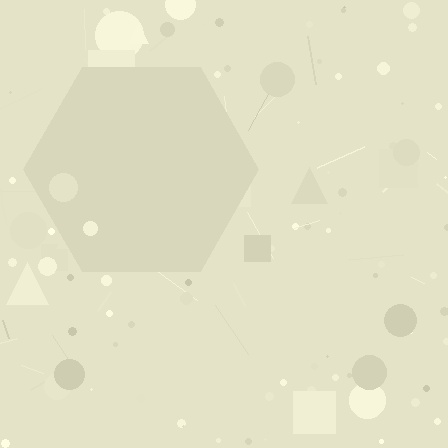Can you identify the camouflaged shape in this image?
The camouflaged shape is a hexagon.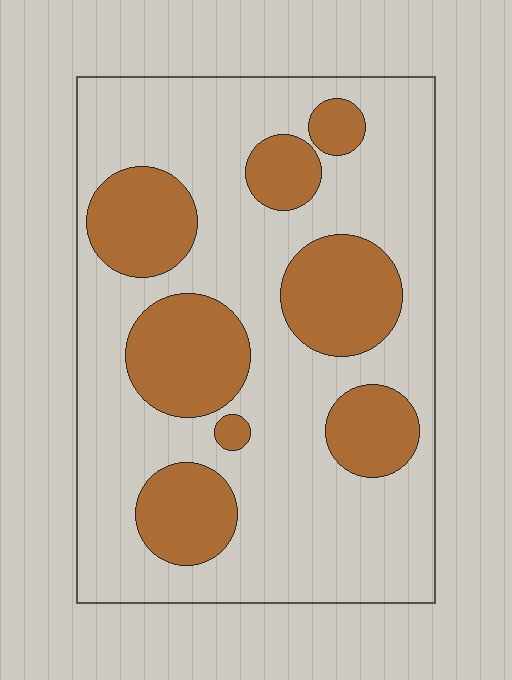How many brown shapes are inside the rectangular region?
8.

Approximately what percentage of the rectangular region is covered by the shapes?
Approximately 30%.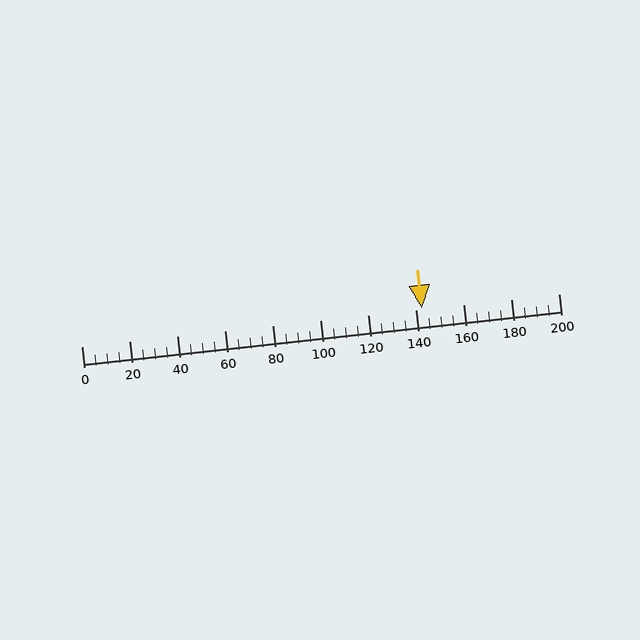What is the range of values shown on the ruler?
The ruler shows values from 0 to 200.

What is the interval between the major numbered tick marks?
The major tick marks are spaced 20 units apart.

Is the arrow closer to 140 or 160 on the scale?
The arrow is closer to 140.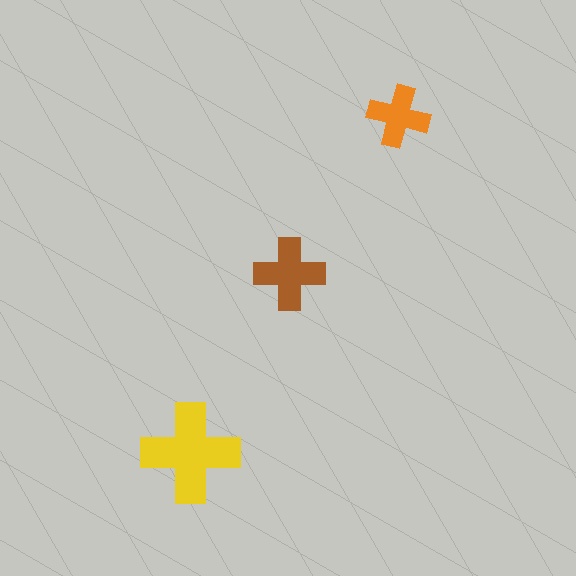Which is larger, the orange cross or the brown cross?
The brown one.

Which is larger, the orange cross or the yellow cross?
The yellow one.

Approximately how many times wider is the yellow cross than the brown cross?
About 1.5 times wider.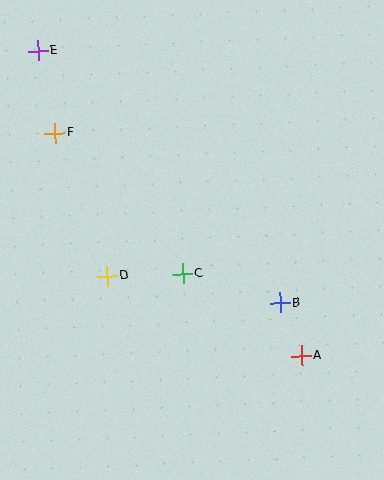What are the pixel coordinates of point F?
Point F is at (55, 133).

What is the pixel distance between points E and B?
The distance between E and B is 350 pixels.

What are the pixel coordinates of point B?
Point B is at (280, 303).